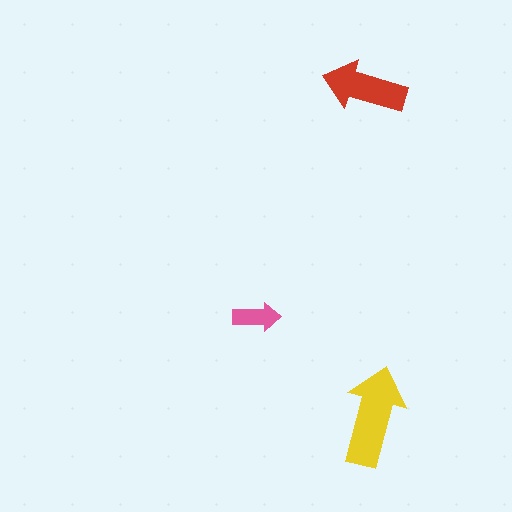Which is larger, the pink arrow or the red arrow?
The red one.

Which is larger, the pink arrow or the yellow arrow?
The yellow one.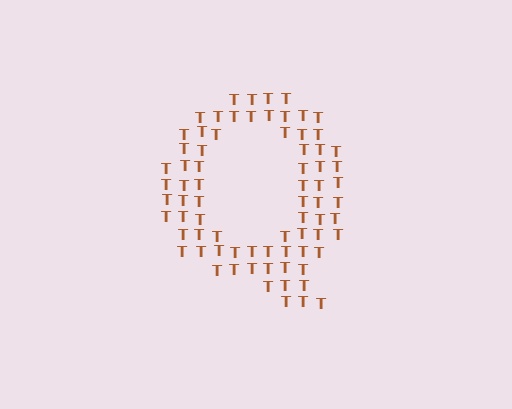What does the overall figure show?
The overall figure shows the letter Q.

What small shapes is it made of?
It is made of small letter T's.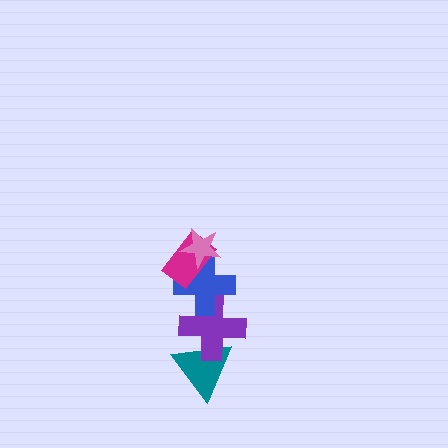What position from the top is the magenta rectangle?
The magenta rectangle is 2nd from the top.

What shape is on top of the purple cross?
The blue cross is on top of the purple cross.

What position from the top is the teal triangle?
The teal triangle is 5th from the top.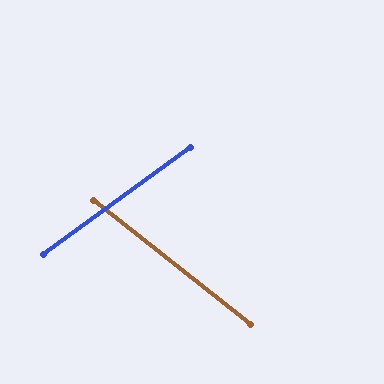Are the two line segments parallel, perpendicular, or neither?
Neither parallel nor perpendicular — they differ by about 74°.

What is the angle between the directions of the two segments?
Approximately 74 degrees.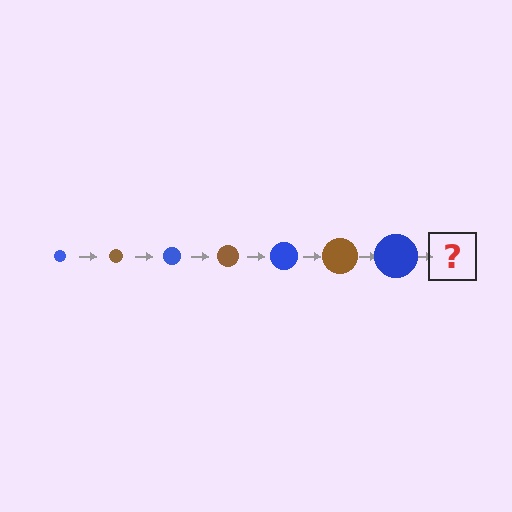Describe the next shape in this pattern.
It should be a brown circle, larger than the previous one.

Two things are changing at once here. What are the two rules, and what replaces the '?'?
The two rules are that the circle grows larger each step and the color cycles through blue and brown. The '?' should be a brown circle, larger than the previous one.